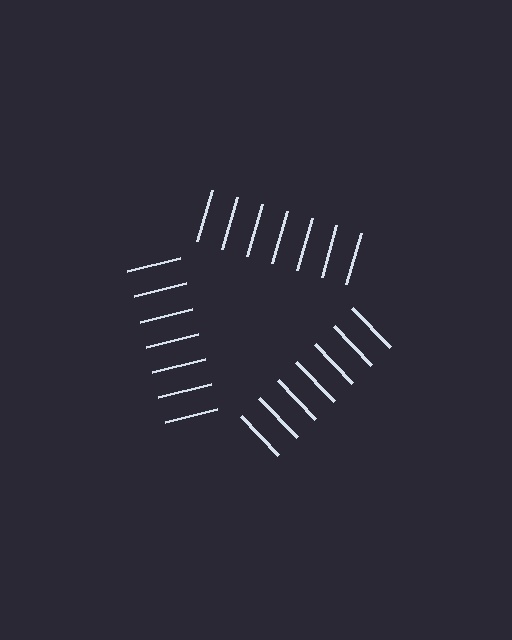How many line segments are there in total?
21 — 7 along each of the 3 edges.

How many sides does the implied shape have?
3 sides — the line-ends trace a triangle.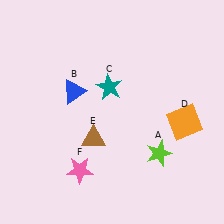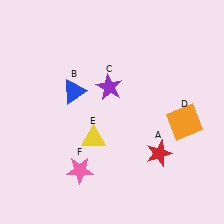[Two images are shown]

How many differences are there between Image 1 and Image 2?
There are 3 differences between the two images.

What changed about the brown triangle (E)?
In Image 1, E is brown. In Image 2, it changed to yellow.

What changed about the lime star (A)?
In Image 1, A is lime. In Image 2, it changed to red.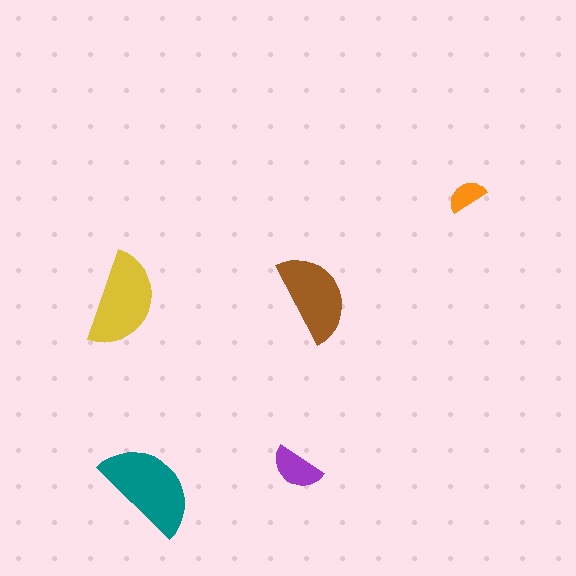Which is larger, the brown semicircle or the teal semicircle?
The teal one.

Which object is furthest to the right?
The orange semicircle is rightmost.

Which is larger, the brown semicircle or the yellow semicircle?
The yellow one.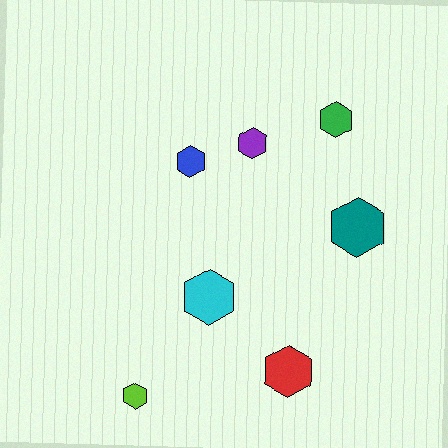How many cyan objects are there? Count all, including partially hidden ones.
There is 1 cyan object.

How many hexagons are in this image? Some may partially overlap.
There are 7 hexagons.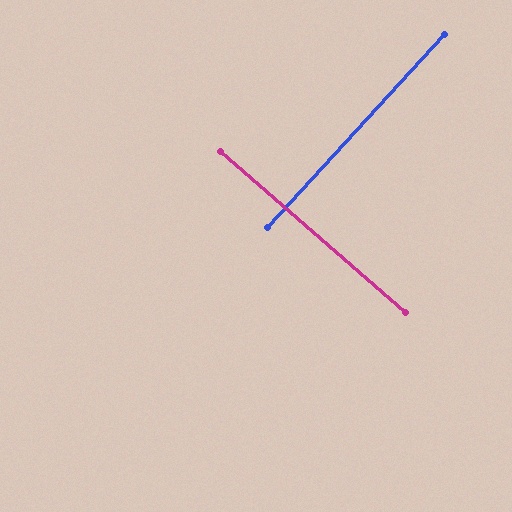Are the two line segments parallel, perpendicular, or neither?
Perpendicular — they meet at approximately 88°.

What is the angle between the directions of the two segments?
Approximately 88 degrees.